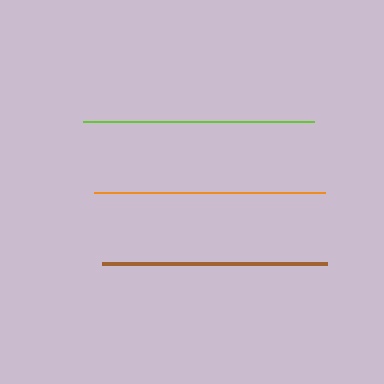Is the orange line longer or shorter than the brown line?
The orange line is longer than the brown line.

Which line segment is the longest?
The orange line is the longest at approximately 231 pixels.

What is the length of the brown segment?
The brown segment is approximately 225 pixels long.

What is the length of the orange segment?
The orange segment is approximately 231 pixels long.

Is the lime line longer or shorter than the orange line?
The orange line is longer than the lime line.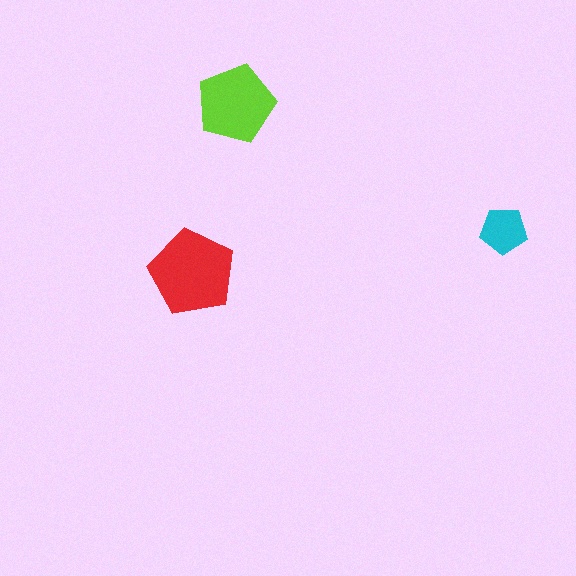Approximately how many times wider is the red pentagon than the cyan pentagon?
About 2 times wider.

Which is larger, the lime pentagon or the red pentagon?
The red one.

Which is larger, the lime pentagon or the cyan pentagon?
The lime one.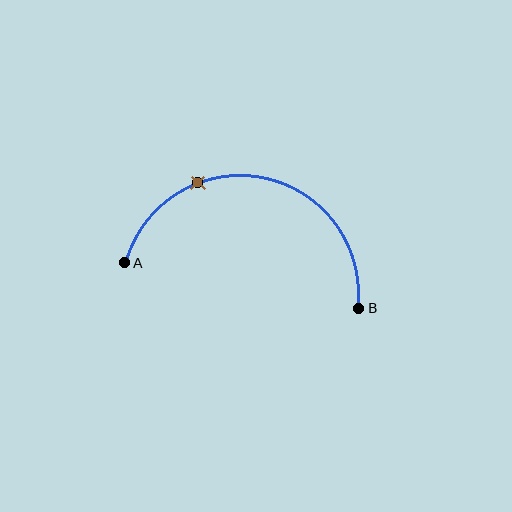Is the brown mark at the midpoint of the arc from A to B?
No. The brown mark lies on the arc but is closer to endpoint A. The arc midpoint would be at the point on the curve equidistant along the arc from both A and B.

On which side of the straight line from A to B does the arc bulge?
The arc bulges above the straight line connecting A and B.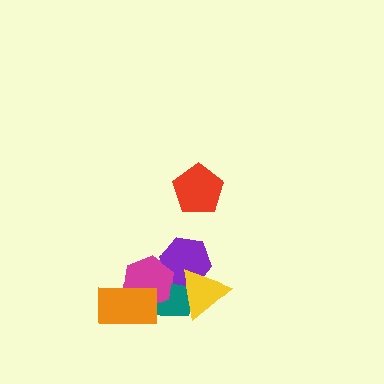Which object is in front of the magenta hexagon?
The orange rectangle is in front of the magenta hexagon.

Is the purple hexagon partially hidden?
Yes, it is partially covered by another shape.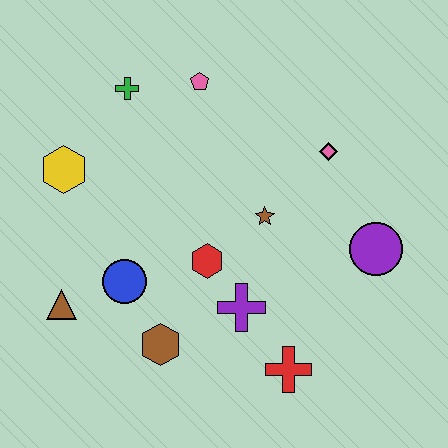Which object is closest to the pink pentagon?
The green cross is closest to the pink pentagon.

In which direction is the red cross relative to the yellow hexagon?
The red cross is to the right of the yellow hexagon.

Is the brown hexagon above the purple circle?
No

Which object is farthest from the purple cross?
The green cross is farthest from the purple cross.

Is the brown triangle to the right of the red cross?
No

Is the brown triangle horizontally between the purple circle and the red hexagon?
No